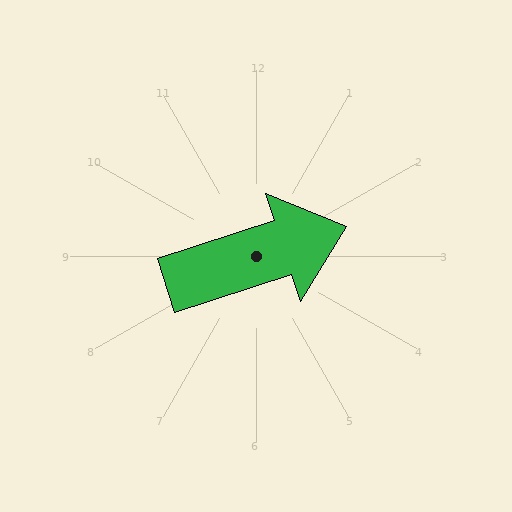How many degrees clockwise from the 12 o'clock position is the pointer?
Approximately 72 degrees.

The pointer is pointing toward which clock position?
Roughly 2 o'clock.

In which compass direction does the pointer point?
East.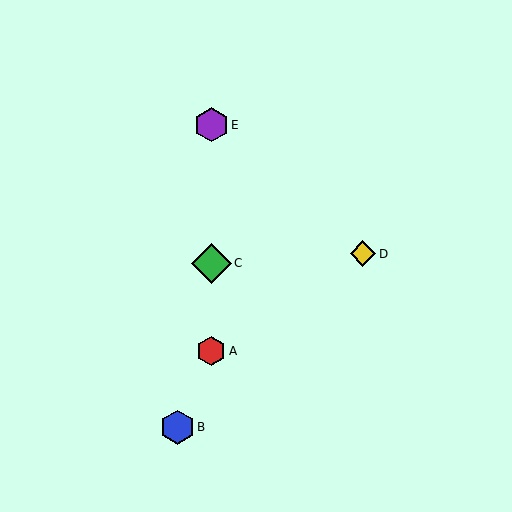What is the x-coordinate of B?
Object B is at x≈177.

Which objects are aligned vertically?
Objects A, C, E are aligned vertically.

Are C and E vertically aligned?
Yes, both are at x≈211.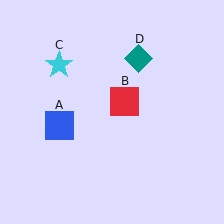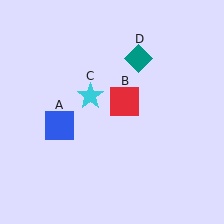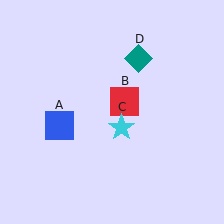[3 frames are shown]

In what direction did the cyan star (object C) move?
The cyan star (object C) moved down and to the right.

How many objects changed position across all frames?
1 object changed position: cyan star (object C).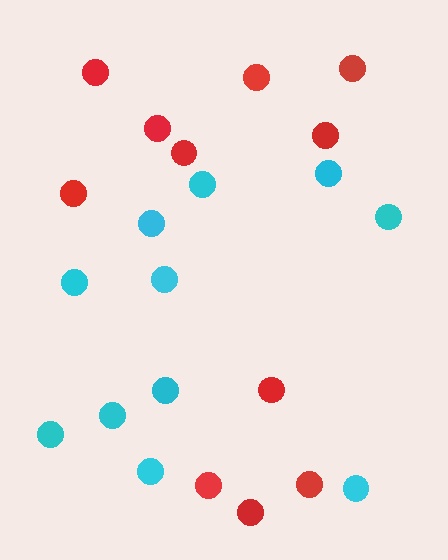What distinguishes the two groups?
There are 2 groups: one group of cyan circles (11) and one group of red circles (11).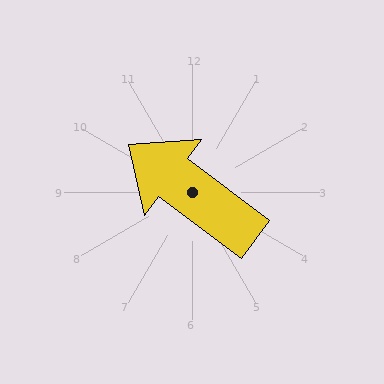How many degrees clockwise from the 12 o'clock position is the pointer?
Approximately 307 degrees.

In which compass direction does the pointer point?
Northwest.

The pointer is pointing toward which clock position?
Roughly 10 o'clock.